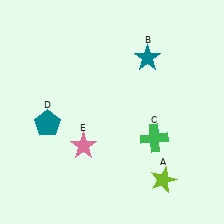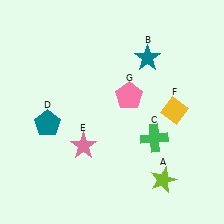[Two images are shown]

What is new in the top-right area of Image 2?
A pink pentagon (G) was added in the top-right area of Image 2.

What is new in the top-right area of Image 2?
A yellow diamond (F) was added in the top-right area of Image 2.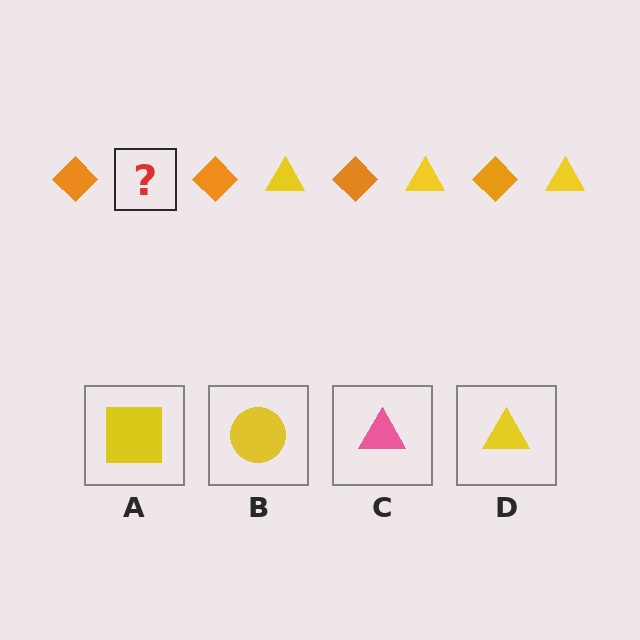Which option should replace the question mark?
Option D.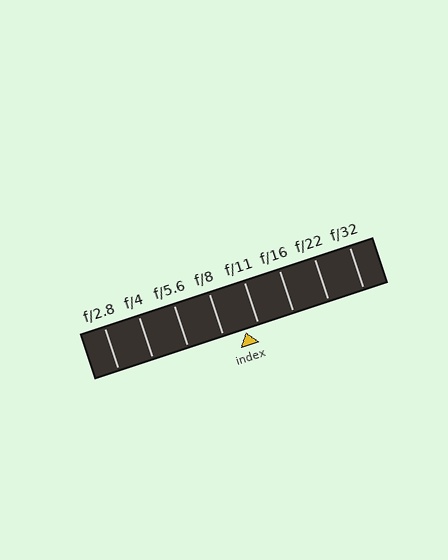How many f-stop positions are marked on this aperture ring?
There are 8 f-stop positions marked.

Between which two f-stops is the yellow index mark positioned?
The index mark is between f/8 and f/11.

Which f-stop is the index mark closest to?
The index mark is closest to f/11.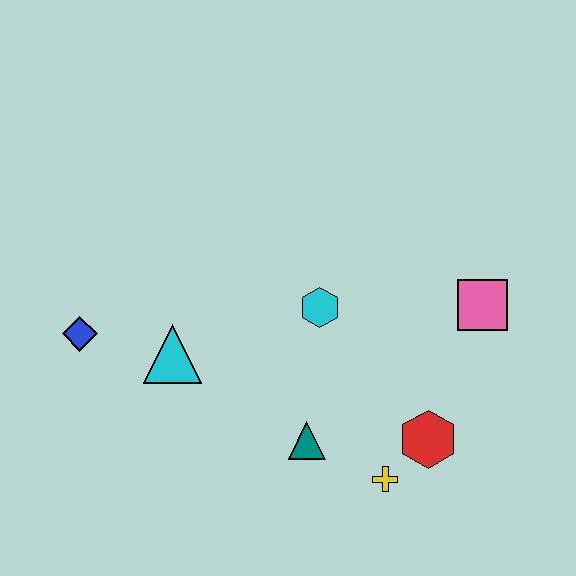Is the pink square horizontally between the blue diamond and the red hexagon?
No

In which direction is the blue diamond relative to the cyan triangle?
The blue diamond is to the left of the cyan triangle.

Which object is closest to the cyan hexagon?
The teal triangle is closest to the cyan hexagon.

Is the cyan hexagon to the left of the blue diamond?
No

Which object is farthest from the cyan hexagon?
The blue diamond is farthest from the cyan hexagon.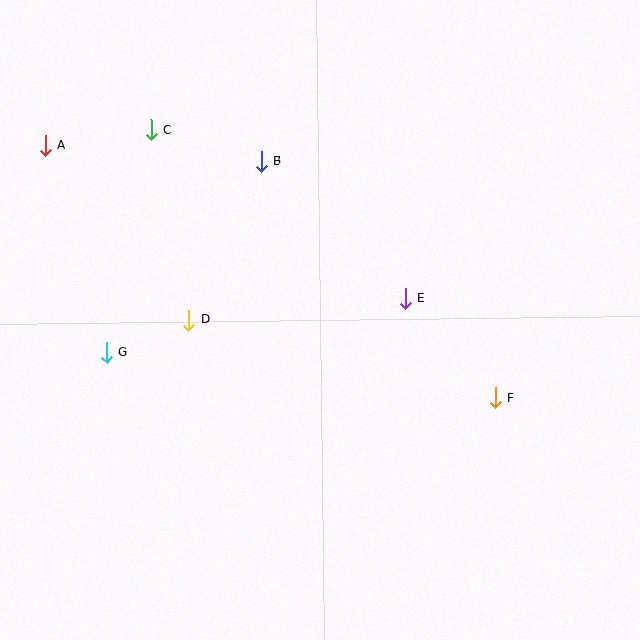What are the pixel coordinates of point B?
Point B is at (261, 161).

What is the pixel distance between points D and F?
The distance between D and F is 316 pixels.